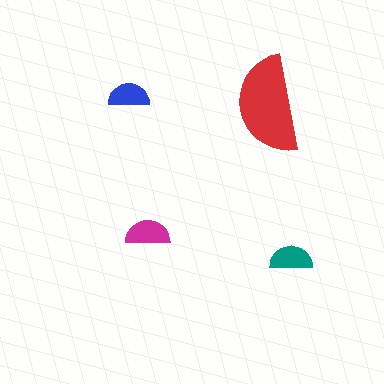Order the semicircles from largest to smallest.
the red one, the magenta one, the teal one, the blue one.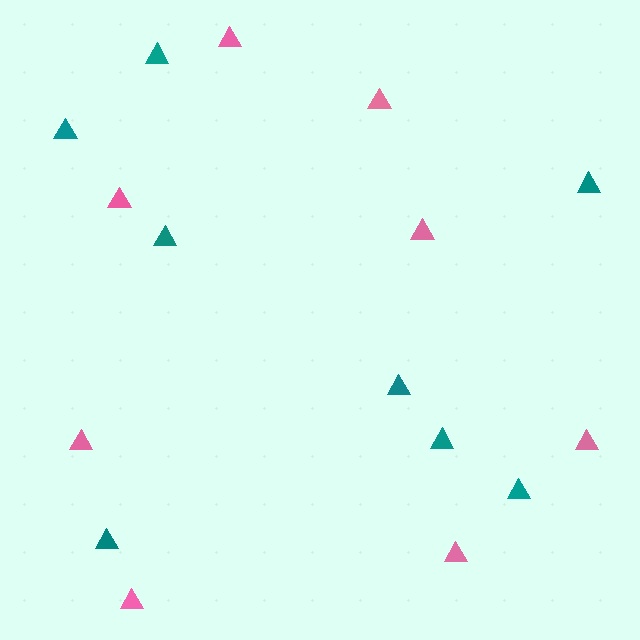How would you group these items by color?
There are 2 groups: one group of teal triangles (8) and one group of pink triangles (8).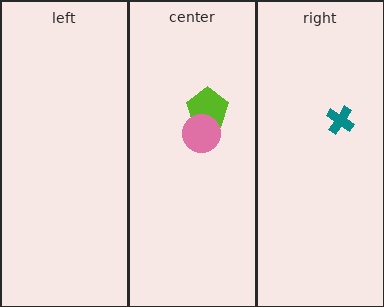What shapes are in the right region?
The teal cross.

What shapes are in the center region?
The lime pentagon, the purple arrow, the pink circle.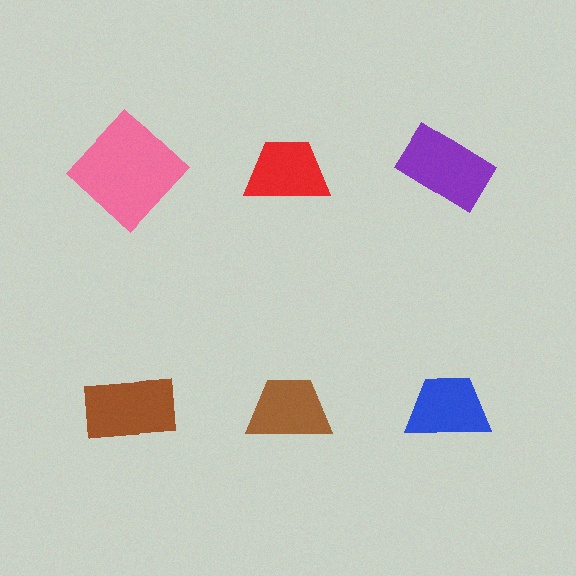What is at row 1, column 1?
A pink diamond.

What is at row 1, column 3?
A purple rectangle.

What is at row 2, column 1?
A brown rectangle.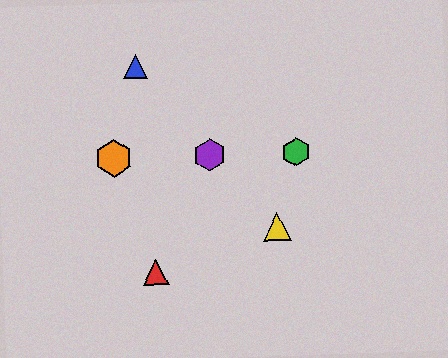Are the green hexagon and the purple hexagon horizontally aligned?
Yes, both are at y≈152.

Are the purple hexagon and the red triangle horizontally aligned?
No, the purple hexagon is at y≈155 and the red triangle is at y≈272.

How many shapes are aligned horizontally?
3 shapes (the green hexagon, the purple hexagon, the orange hexagon) are aligned horizontally.